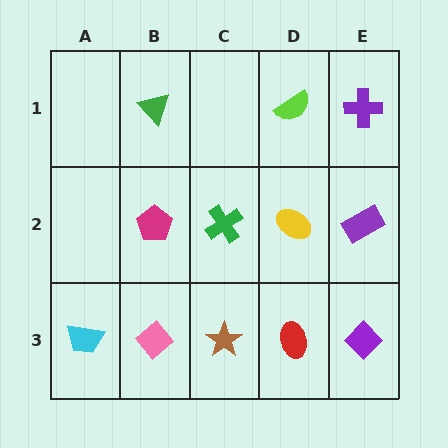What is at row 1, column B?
A green triangle.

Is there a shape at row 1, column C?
No, that cell is empty.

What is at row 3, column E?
A purple diamond.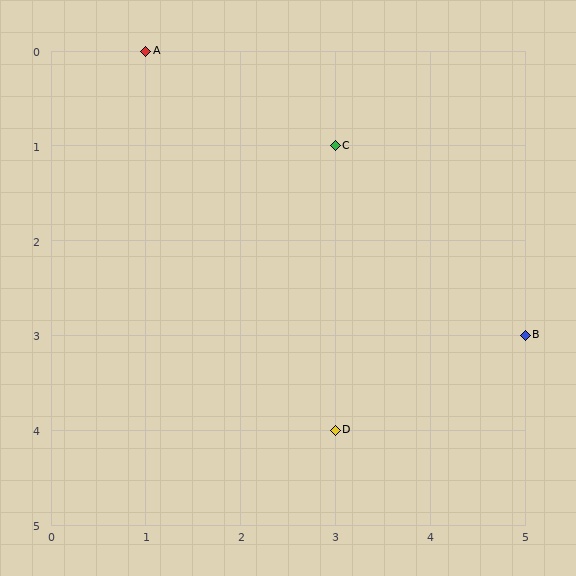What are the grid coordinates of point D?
Point D is at grid coordinates (3, 4).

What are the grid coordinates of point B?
Point B is at grid coordinates (5, 3).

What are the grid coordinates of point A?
Point A is at grid coordinates (1, 0).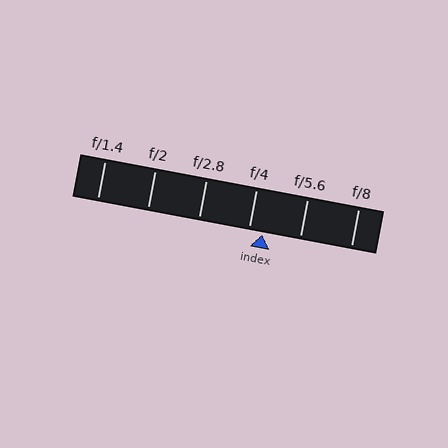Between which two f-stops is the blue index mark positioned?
The index mark is between f/4 and f/5.6.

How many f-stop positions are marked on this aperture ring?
There are 6 f-stop positions marked.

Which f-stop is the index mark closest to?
The index mark is closest to f/4.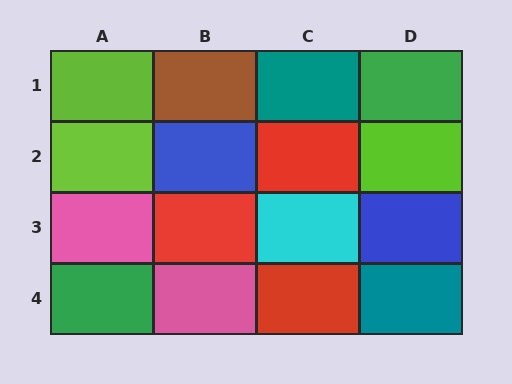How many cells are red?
3 cells are red.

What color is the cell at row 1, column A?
Lime.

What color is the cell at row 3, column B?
Red.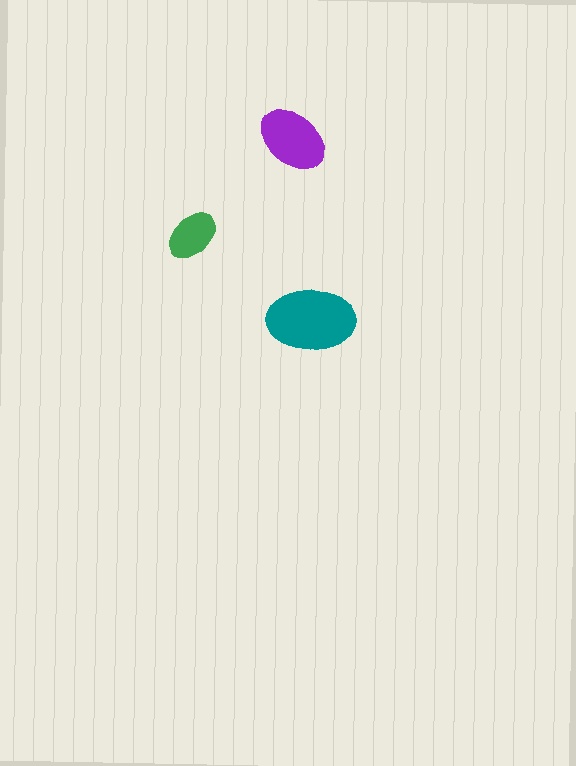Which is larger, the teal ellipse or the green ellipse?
The teal one.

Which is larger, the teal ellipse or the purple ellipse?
The teal one.